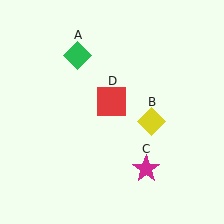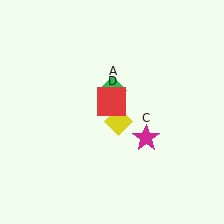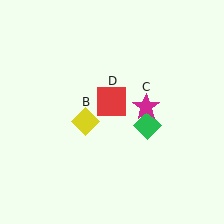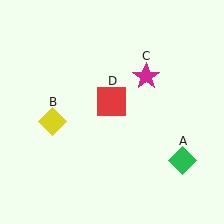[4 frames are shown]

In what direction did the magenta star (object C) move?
The magenta star (object C) moved up.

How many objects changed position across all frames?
3 objects changed position: green diamond (object A), yellow diamond (object B), magenta star (object C).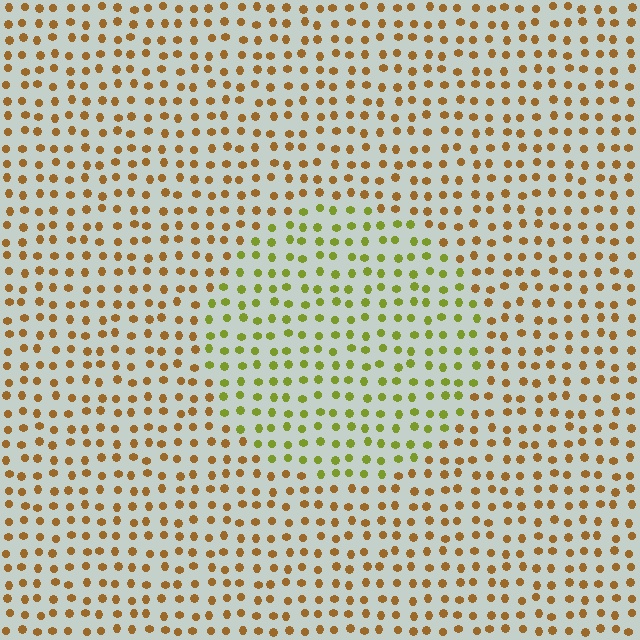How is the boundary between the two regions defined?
The boundary is defined purely by a slight shift in hue (about 44 degrees). Spacing, size, and orientation are identical on both sides.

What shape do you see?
I see a circle.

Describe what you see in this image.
The image is filled with small brown elements in a uniform arrangement. A circle-shaped region is visible where the elements are tinted to a slightly different hue, forming a subtle color boundary.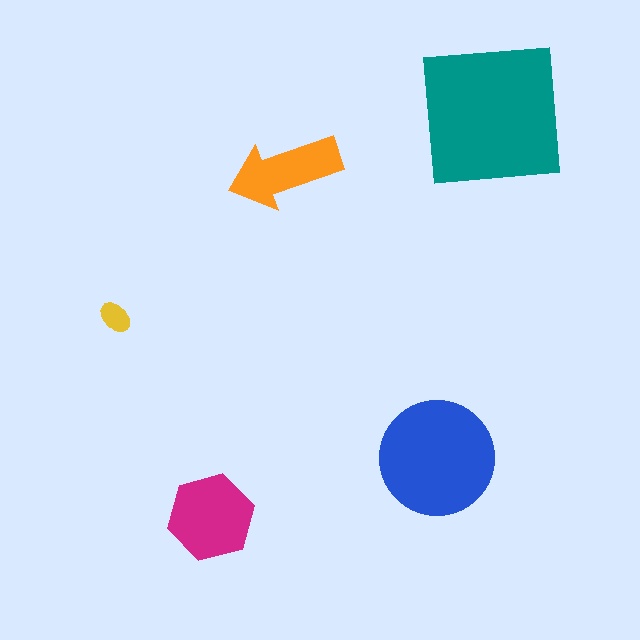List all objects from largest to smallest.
The teal square, the blue circle, the magenta hexagon, the orange arrow, the yellow ellipse.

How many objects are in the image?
There are 5 objects in the image.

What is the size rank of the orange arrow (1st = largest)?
4th.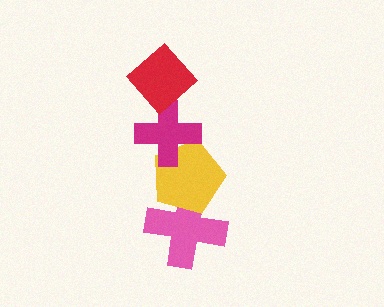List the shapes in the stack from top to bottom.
From top to bottom: the red diamond, the magenta cross, the yellow pentagon, the pink cross.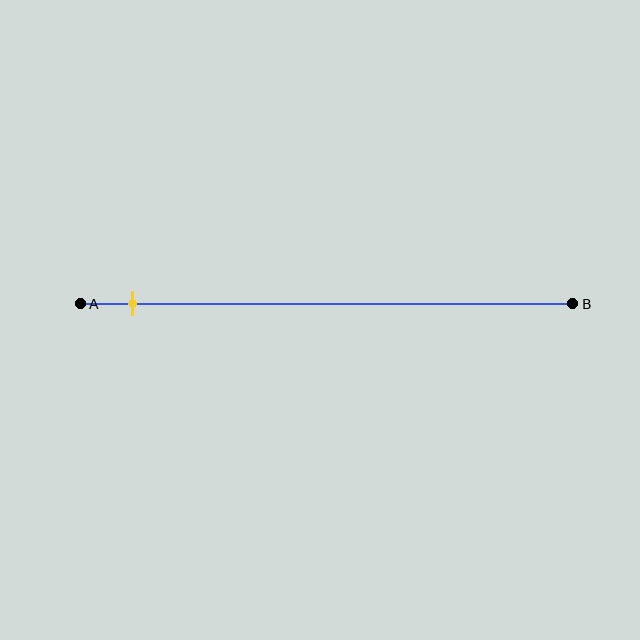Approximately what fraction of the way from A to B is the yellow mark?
The yellow mark is approximately 10% of the way from A to B.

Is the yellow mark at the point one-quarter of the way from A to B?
No, the mark is at about 10% from A, not at the 25% one-quarter point.